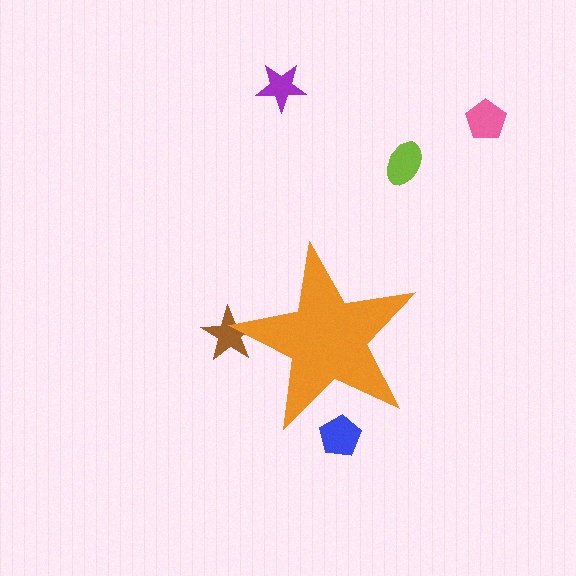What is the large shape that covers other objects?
An orange star.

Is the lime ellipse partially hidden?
No, the lime ellipse is fully visible.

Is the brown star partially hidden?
Yes, the brown star is partially hidden behind the orange star.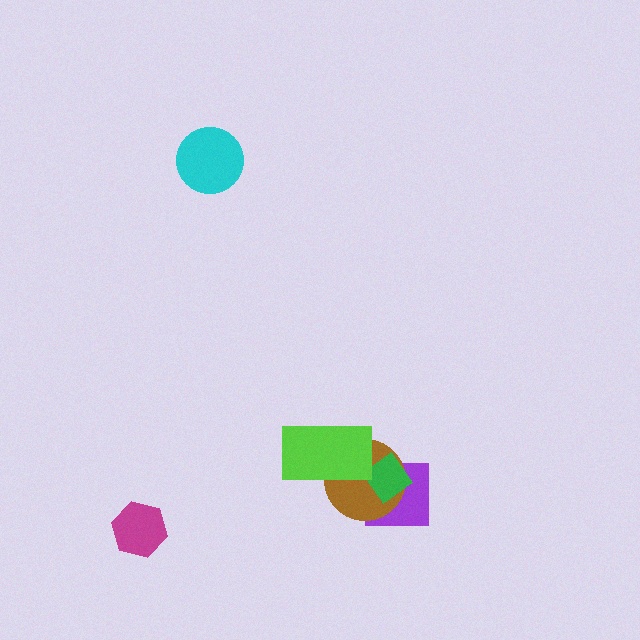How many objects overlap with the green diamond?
2 objects overlap with the green diamond.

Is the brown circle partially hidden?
Yes, it is partially covered by another shape.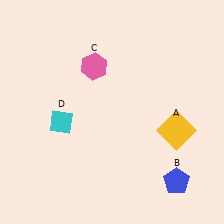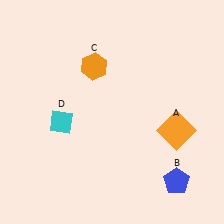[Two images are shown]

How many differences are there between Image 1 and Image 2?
There are 2 differences between the two images.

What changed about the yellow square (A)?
In Image 1, A is yellow. In Image 2, it changed to orange.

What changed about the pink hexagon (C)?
In Image 1, C is pink. In Image 2, it changed to orange.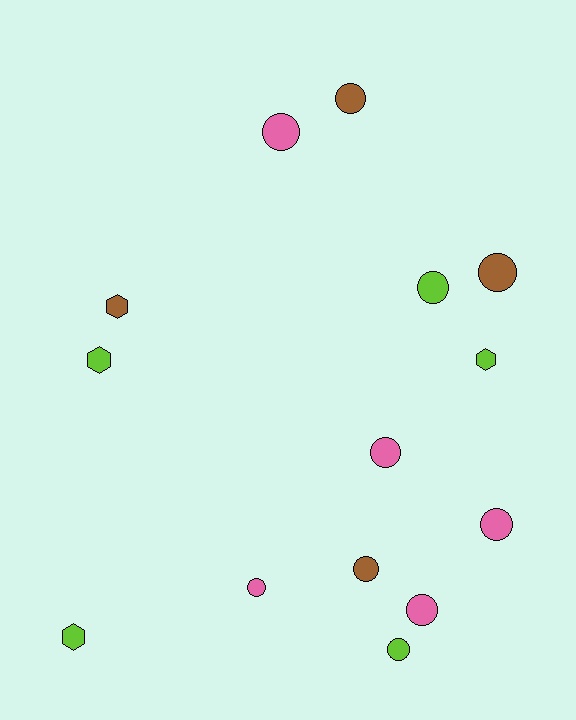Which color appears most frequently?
Lime, with 5 objects.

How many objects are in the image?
There are 14 objects.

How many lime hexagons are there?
There are 3 lime hexagons.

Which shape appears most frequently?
Circle, with 10 objects.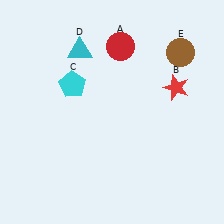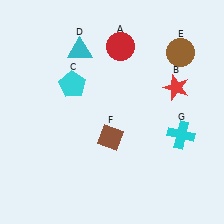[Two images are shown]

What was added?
A brown diamond (F), a cyan cross (G) were added in Image 2.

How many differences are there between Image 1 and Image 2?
There are 2 differences between the two images.